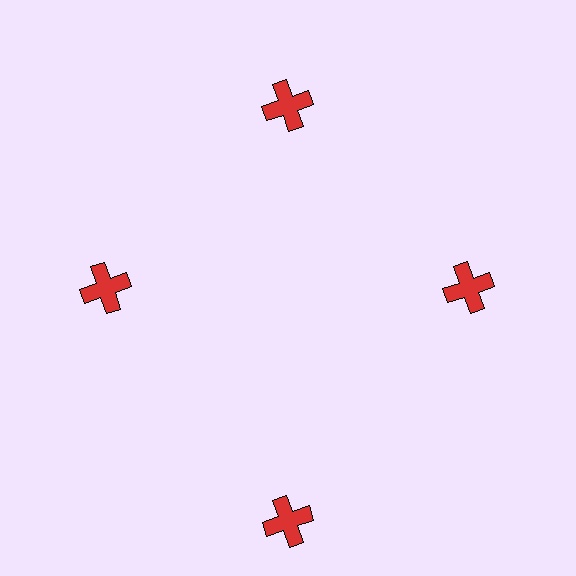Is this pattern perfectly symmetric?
No. The 4 red crosses are arranged in a ring, but one element near the 6 o'clock position is pushed outward from the center, breaking the 4-fold rotational symmetry.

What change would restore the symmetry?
The symmetry would be restored by moving it inward, back onto the ring so that all 4 crosses sit at equal angles and equal distance from the center.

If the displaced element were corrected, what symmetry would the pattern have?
It would have 4-fold rotational symmetry — the pattern would map onto itself every 90 degrees.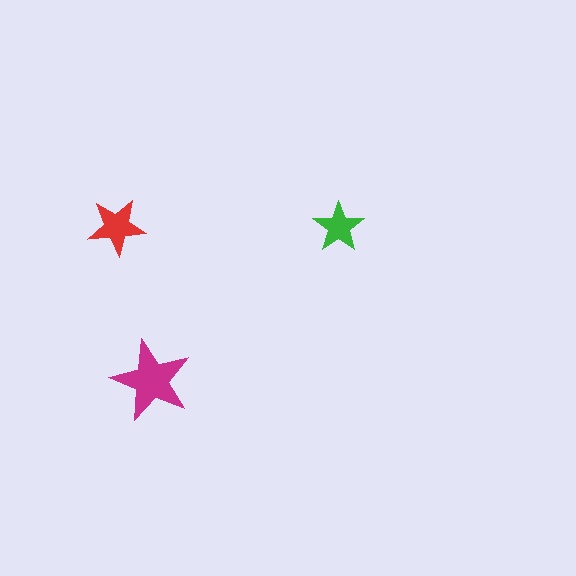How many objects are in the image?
There are 3 objects in the image.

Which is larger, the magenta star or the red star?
The magenta one.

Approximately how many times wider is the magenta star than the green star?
About 1.5 times wider.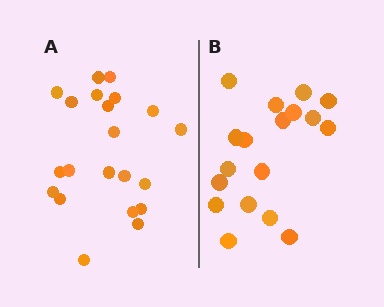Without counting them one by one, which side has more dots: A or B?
Region A (the left region) has more dots.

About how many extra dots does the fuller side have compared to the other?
Region A has just a few more — roughly 2 or 3 more dots than region B.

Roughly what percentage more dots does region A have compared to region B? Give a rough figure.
About 15% more.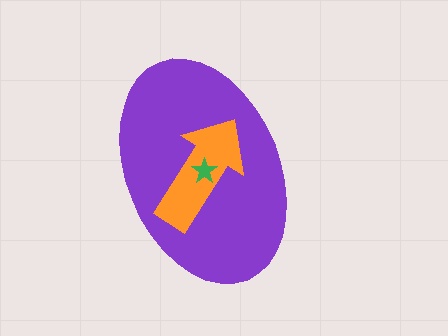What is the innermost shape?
The green star.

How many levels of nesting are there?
3.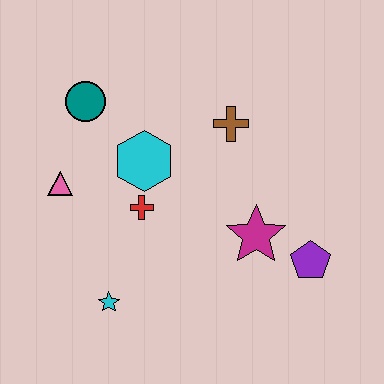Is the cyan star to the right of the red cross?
No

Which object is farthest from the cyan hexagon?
The purple pentagon is farthest from the cyan hexagon.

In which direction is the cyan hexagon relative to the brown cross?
The cyan hexagon is to the left of the brown cross.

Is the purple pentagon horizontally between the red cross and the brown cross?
No